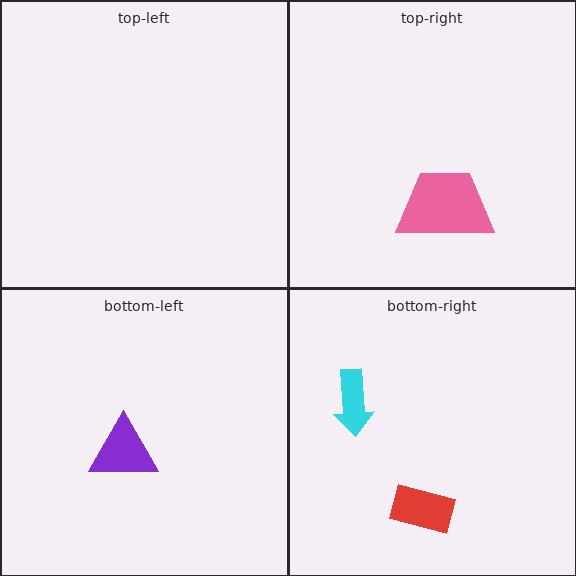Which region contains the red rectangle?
The bottom-right region.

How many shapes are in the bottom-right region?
2.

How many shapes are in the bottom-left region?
1.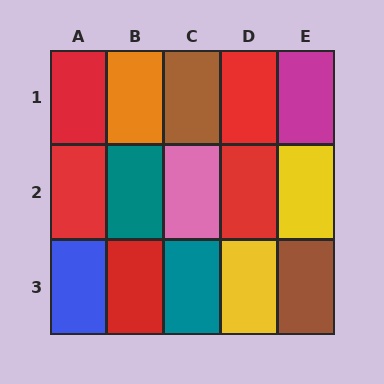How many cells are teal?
2 cells are teal.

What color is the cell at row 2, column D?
Red.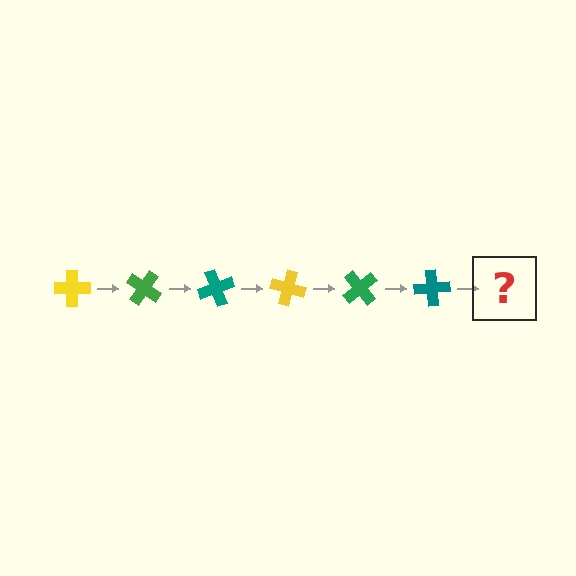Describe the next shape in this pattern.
It should be a yellow cross, rotated 210 degrees from the start.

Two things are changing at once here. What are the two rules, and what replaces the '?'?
The two rules are that it rotates 35 degrees each step and the color cycles through yellow, green, and teal. The '?' should be a yellow cross, rotated 210 degrees from the start.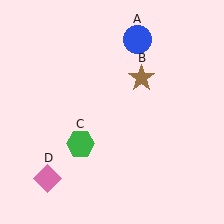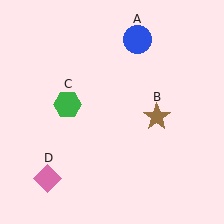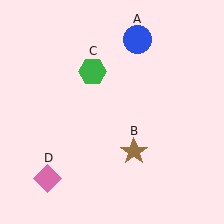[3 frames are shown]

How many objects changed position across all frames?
2 objects changed position: brown star (object B), green hexagon (object C).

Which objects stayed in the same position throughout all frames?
Blue circle (object A) and pink diamond (object D) remained stationary.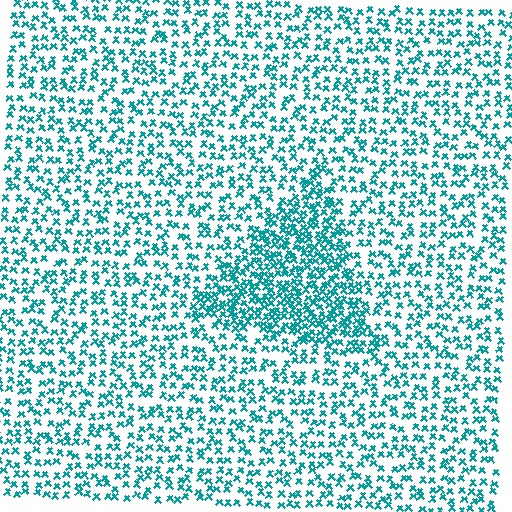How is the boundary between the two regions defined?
The boundary is defined by a change in element density (approximately 2.0x ratio). All elements are the same color, size, and shape.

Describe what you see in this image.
The image contains small teal elements arranged at two different densities. A triangle-shaped region is visible where the elements are more densely packed than the surrounding area.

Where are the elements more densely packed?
The elements are more densely packed inside the triangle boundary.